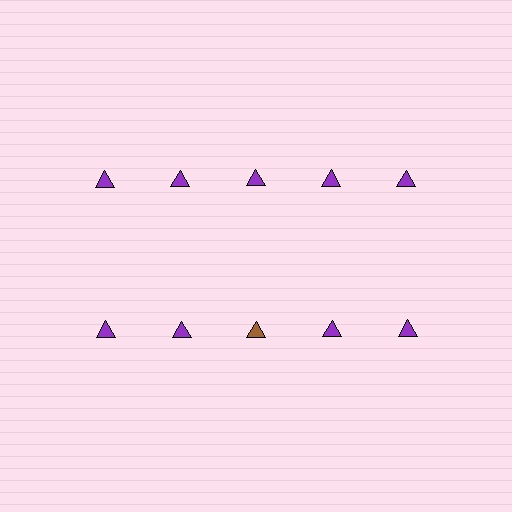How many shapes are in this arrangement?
There are 10 shapes arranged in a grid pattern.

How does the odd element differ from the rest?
It has a different color: brown instead of purple.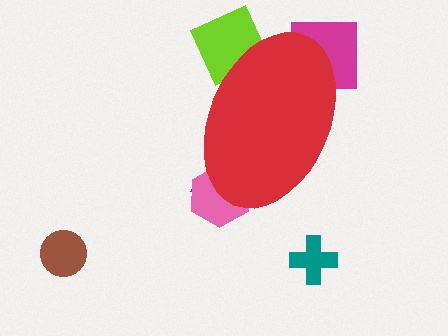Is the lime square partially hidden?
Yes, the lime square is partially hidden behind the red ellipse.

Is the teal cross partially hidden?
No, the teal cross is fully visible.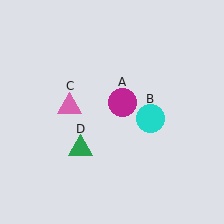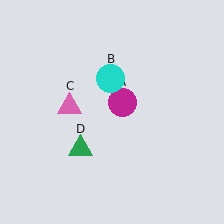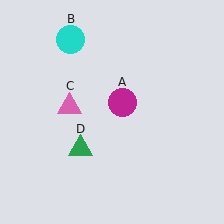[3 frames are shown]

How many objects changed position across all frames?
1 object changed position: cyan circle (object B).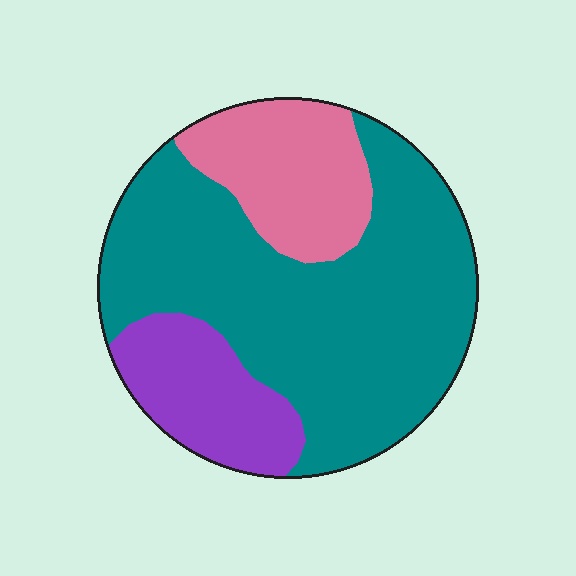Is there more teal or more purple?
Teal.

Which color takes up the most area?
Teal, at roughly 65%.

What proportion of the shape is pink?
Pink covers 20% of the shape.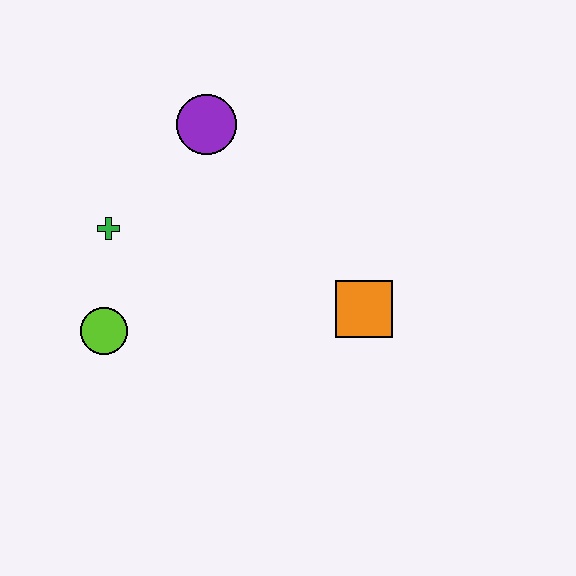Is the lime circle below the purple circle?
Yes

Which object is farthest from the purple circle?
The orange square is farthest from the purple circle.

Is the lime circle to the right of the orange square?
No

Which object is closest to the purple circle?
The green cross is closest to the purple circle.